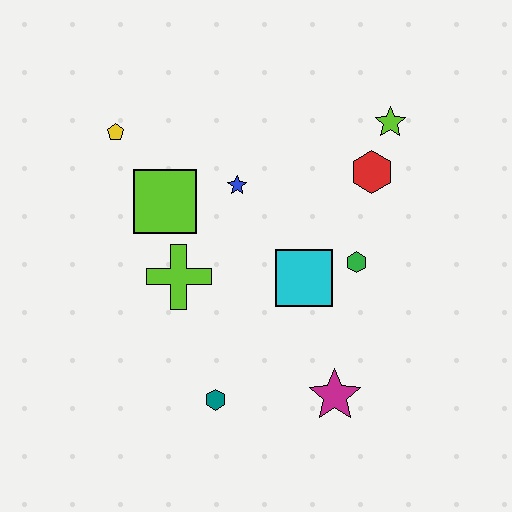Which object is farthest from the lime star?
The teal hexagon is farthest from the lime star.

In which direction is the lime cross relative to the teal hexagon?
The lime cross is above the teal hexagon.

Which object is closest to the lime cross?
The lime square is closest to the lime cross.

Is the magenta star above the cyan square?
No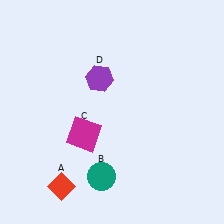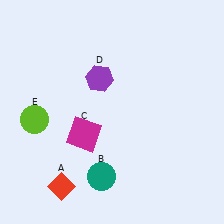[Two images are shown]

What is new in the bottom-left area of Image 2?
A lime circle (E) was added in the bottom-left area of Image 2.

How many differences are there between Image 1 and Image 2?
There is 1 difference between the two images.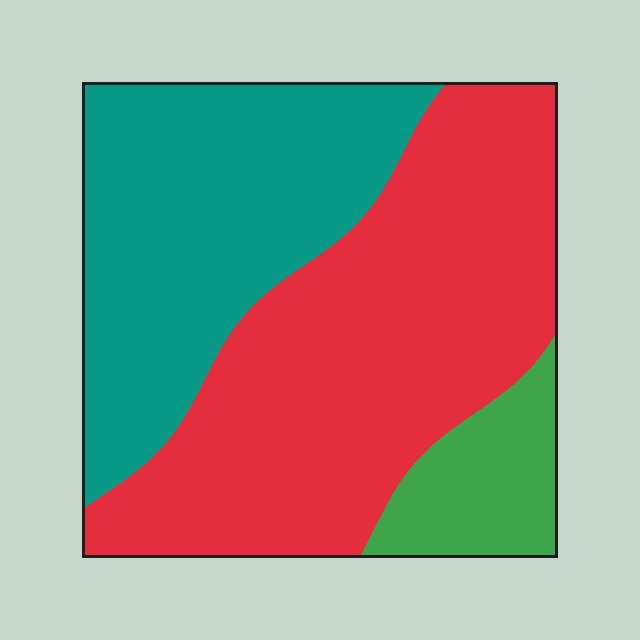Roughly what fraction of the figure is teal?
Teal covers roughly 35% of the figure.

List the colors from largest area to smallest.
From largest to smallest: red, teal, green.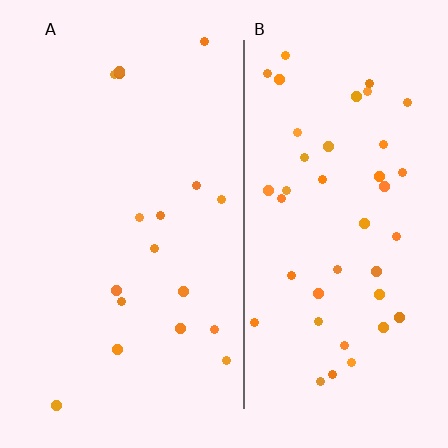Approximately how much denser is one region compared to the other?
Approximately 2.4× — region B over region A.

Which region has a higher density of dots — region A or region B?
B (the right).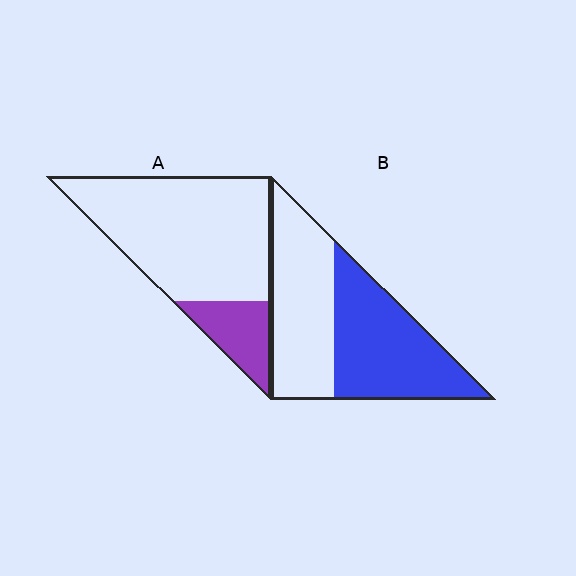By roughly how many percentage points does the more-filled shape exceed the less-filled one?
By roughly 30 percentage points (B over A).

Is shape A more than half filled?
No.